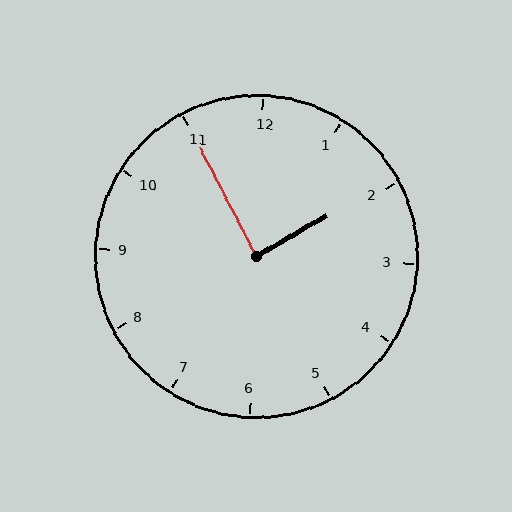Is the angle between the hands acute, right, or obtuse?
It is right.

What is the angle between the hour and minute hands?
Approximately 88 degrees.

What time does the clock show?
1:55.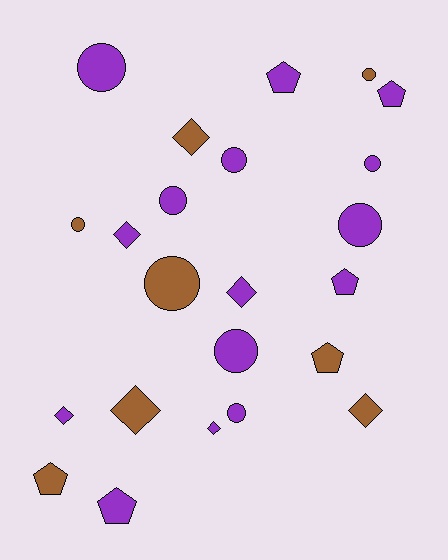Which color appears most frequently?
Purple, with 15 objects.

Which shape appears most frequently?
Circle, with 10 objects.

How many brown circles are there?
There are 3 brown circles.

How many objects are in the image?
There are 23 objects.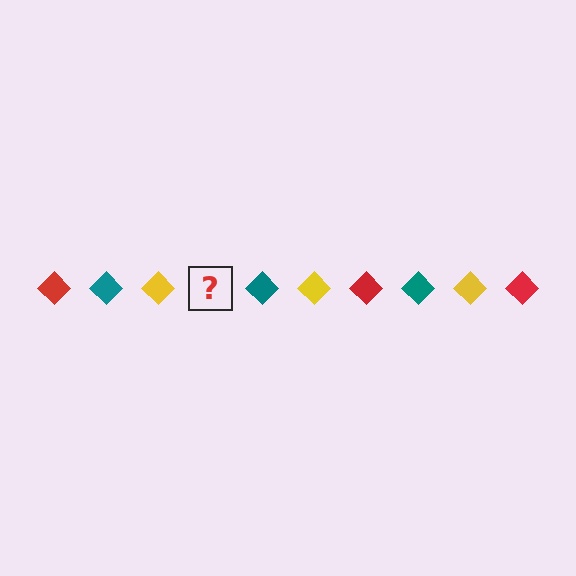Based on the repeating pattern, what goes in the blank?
The blank should be a red diamond.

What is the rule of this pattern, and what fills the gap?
The rule is that the pattern cycles through red, teal, yellow diamonds. The gap should be filled with a red diamond.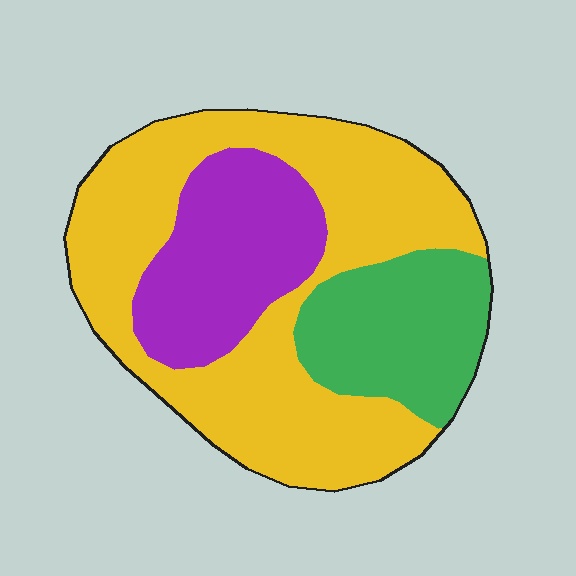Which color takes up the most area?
Yellow, at roughly 55%.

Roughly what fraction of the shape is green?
Green covers 21% of the shape.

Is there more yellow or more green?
Yellow.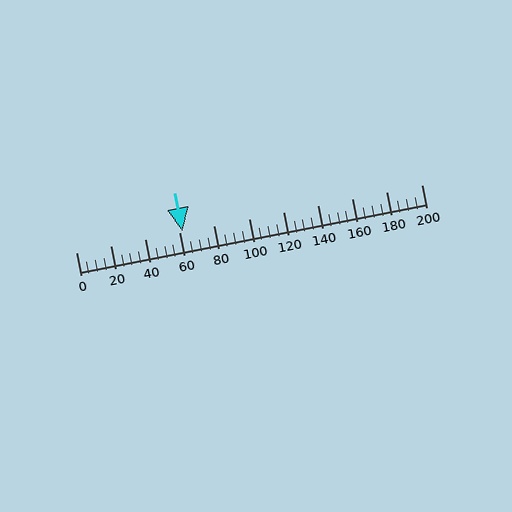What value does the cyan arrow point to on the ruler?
The cyan arrow points to approximately 62.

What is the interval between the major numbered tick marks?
The major tick marks are spaced 20 units apart.